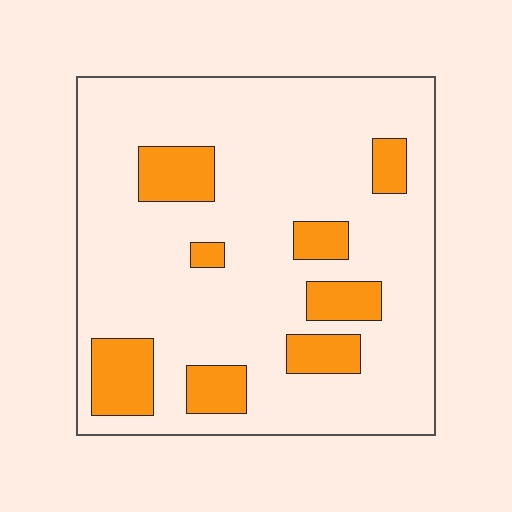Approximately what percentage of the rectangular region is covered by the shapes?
Approximately 20%.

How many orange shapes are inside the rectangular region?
8.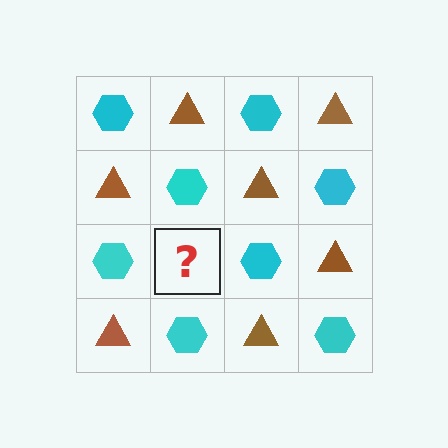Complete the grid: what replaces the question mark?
The question mark should be replaced with a brown triangle.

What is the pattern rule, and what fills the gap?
The rule is that it alternates cyan hexagon and brown triangle in a checkerboard pattern. The gap should be filled with a brown triangle.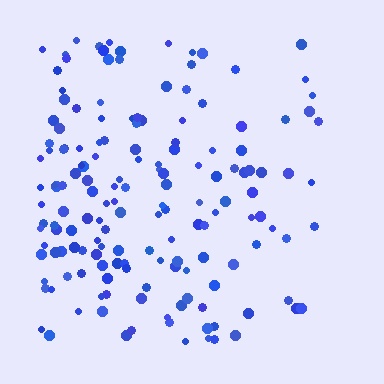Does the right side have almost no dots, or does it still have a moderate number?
Still a moderate number, just noticeably fewer than the left.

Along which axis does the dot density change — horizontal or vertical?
Horizontal.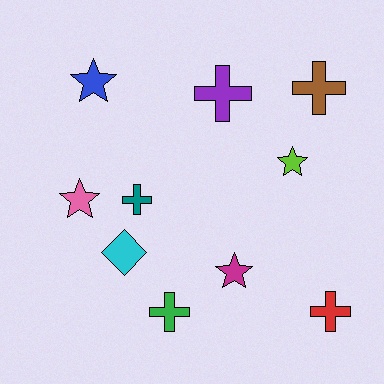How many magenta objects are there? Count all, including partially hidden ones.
There is 1 magenta object.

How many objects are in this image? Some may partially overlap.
There are 10 objects.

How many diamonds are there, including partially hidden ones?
There is 1 diamond.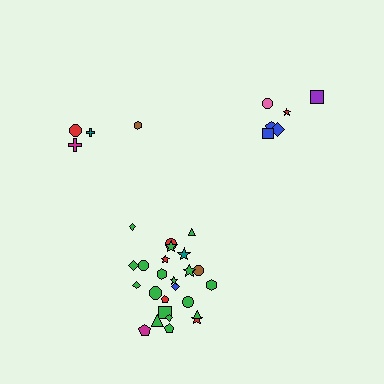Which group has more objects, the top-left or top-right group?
The top-right group.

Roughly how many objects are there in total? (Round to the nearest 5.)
Roughly 35 objects in total.